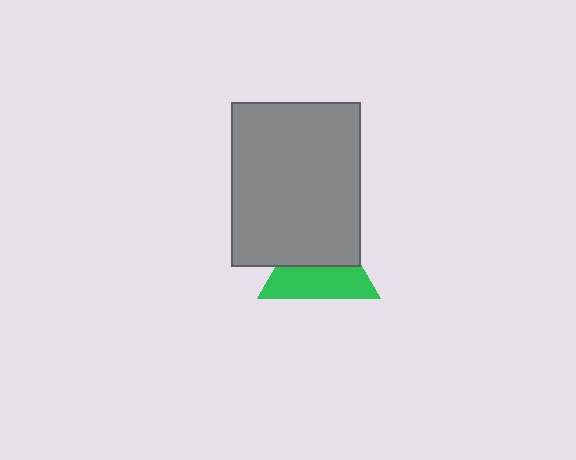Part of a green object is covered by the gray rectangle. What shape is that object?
It is a triangle.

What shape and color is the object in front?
The object in front is a gray rectangle.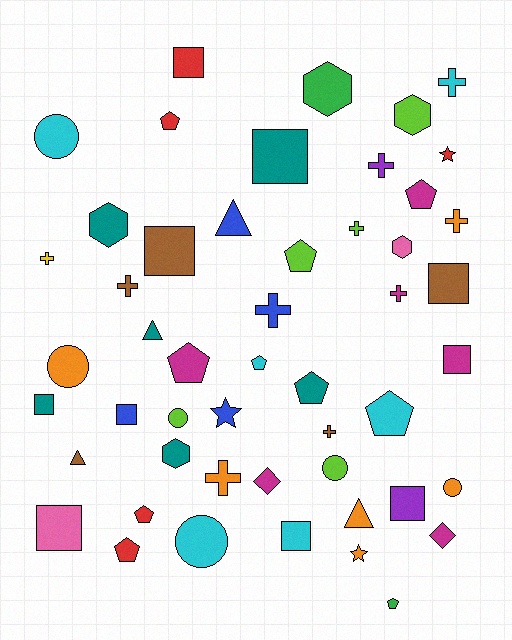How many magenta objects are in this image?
There are 6 magenta objects.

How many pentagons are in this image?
There are 10 pentagons.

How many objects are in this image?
There are 50 objects.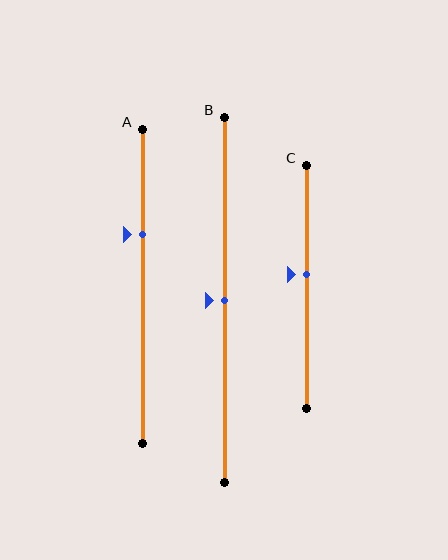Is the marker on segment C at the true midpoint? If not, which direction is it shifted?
No, the marker on segment C is shifted upward by about 5% of the segment length.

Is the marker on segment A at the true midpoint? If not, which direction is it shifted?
No, the marker on segment A is shifted upward by about 16% of the segment length.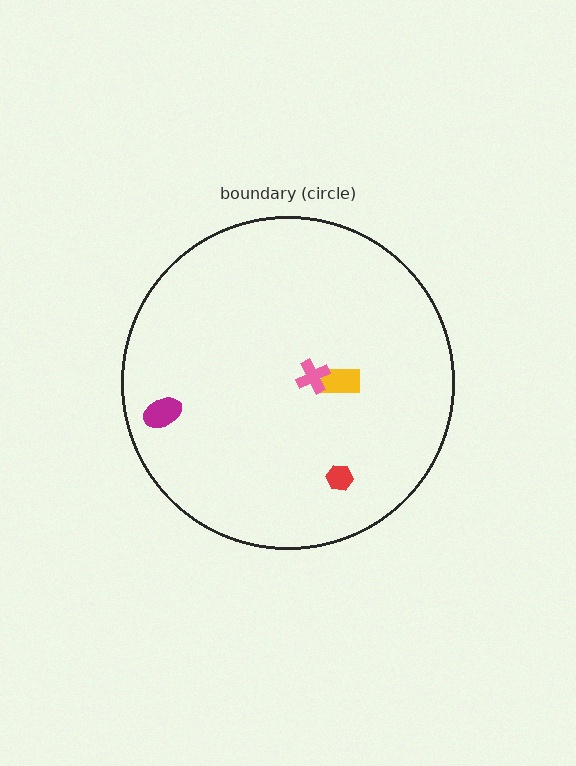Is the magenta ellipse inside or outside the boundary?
Inside.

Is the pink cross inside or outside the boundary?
Inside.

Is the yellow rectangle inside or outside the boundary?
Inside.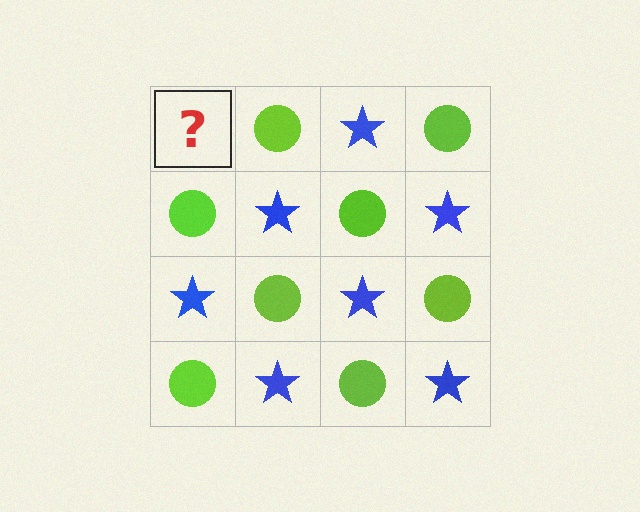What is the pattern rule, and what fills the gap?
The rule is that it alternates blue star and lime circle in a checkerboard pattern. The gap should be filled with a blue star.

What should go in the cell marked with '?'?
The missing cell should contain a blue star.